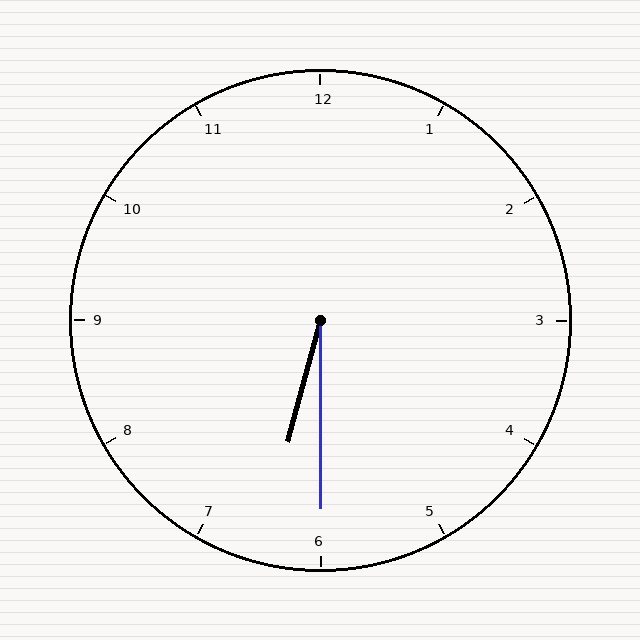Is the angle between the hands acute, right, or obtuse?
It is acute.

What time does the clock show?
6:30.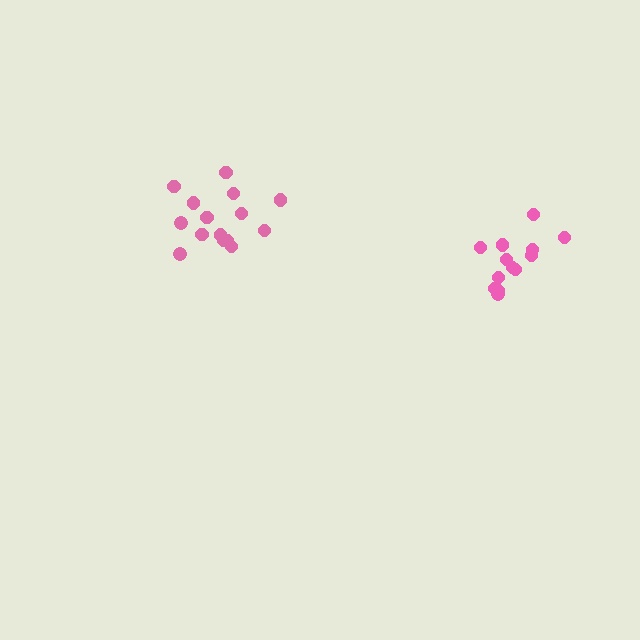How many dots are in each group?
Group 1: 15 dots, Group 2: 13 dots (28 total).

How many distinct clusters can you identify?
There are 2 distinct clusters.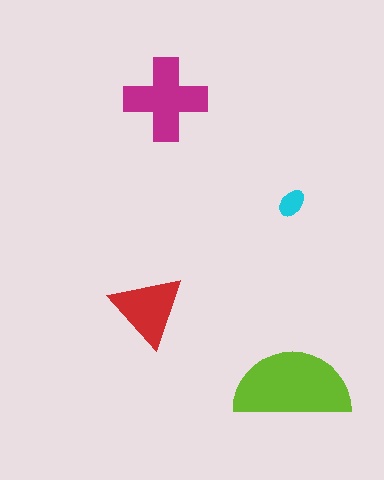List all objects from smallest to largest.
The cyan ellipse, the red triangle, the magenta cross, the lime semicircle.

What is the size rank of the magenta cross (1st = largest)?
2nd.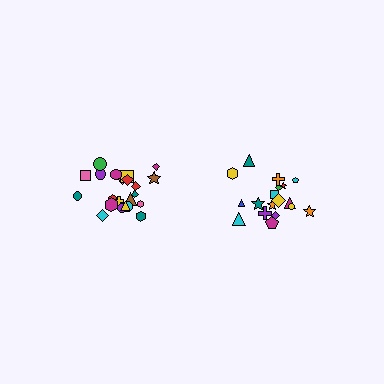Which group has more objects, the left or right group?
The left group.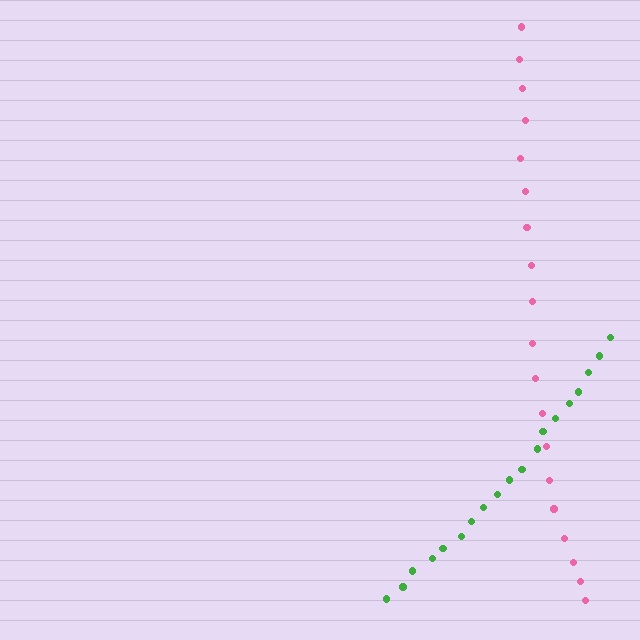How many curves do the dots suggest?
There are 2 distinct paths.